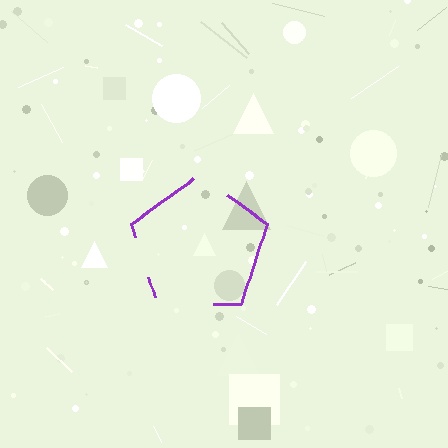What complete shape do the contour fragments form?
The contour fragments form a pentagon.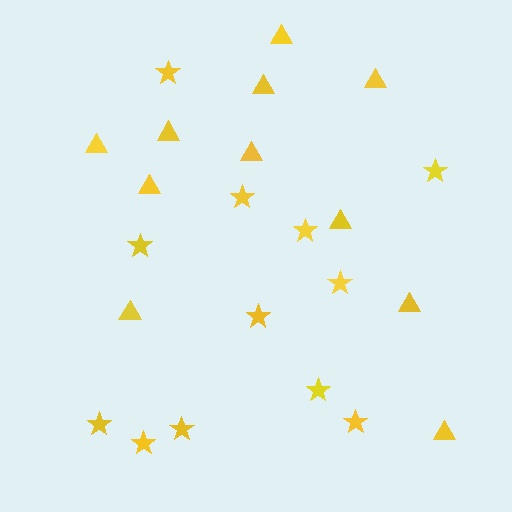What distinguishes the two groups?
There are 2 groups: one group of triangles (11) and one group of stars (12).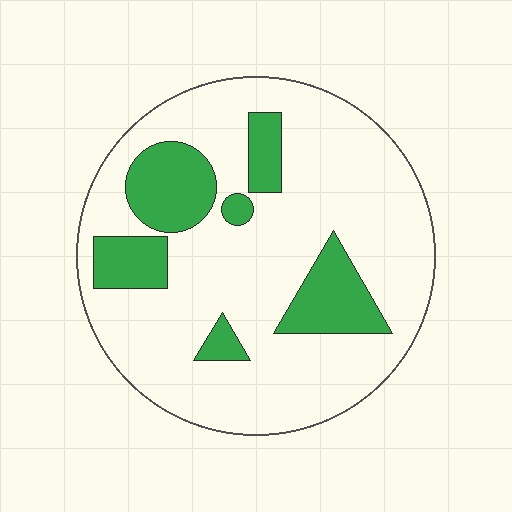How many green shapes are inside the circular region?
6.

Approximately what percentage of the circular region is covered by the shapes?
Approximately 20%.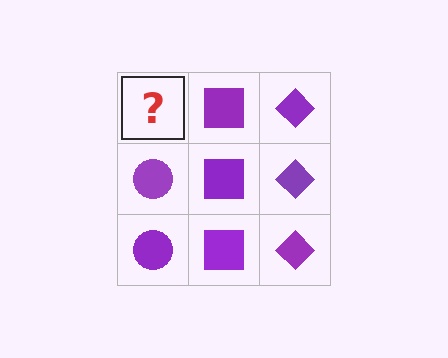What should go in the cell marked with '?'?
The missing cell should contain a purple circle.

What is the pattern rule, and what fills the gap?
The rule is that each column has a consistent shape. The gap should be filled with a purple circle.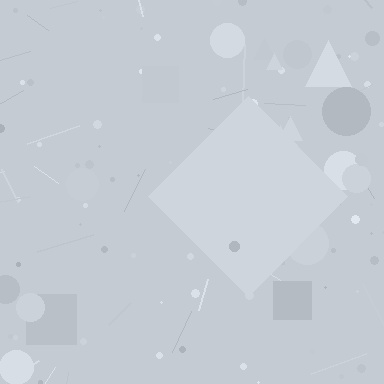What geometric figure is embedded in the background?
A diamond is embedded in the background.